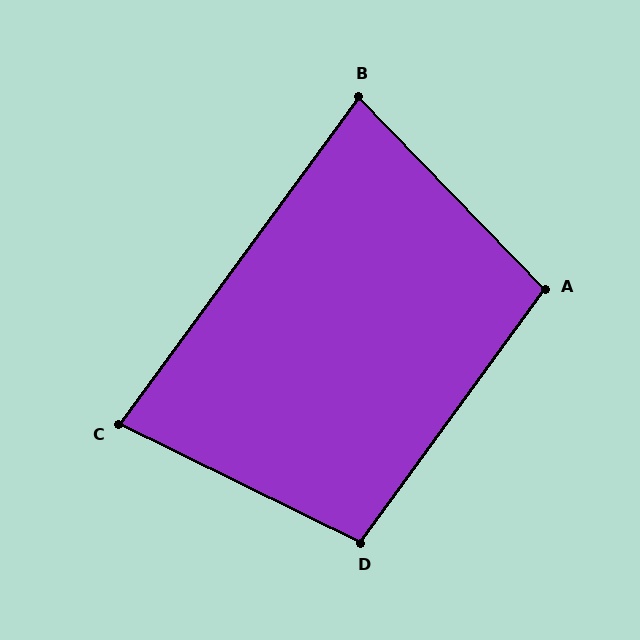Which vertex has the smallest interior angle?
C, at approximately 80 degrees.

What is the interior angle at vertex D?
Approximately 100 degrees (obtuse).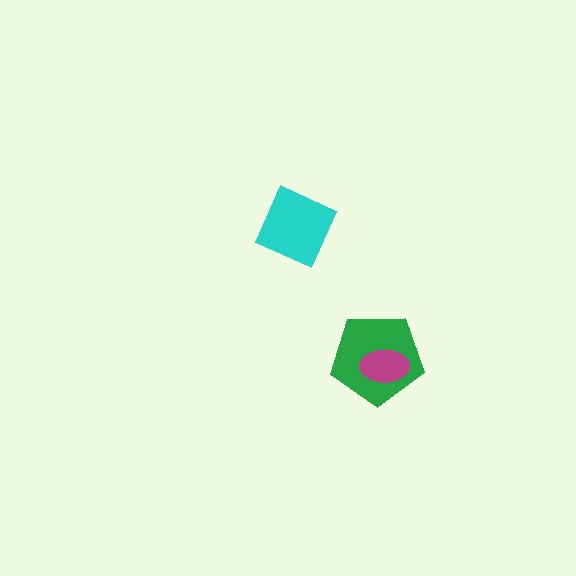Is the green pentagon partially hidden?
Yes, it is partially covered by another shape.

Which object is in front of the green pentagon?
The magenta ellipse is in front of the green pentagon.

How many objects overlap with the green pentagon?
1 object overlaps with the green pentagon.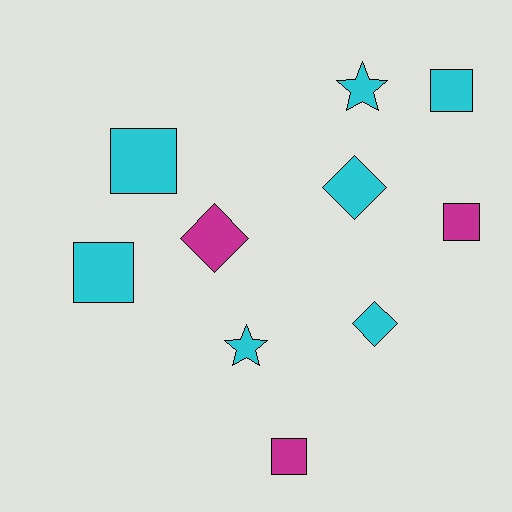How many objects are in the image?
There are 10 objects.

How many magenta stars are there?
There are no magenta stars.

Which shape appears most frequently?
Square, with 5 objects.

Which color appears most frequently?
Cyan, with 7 objects.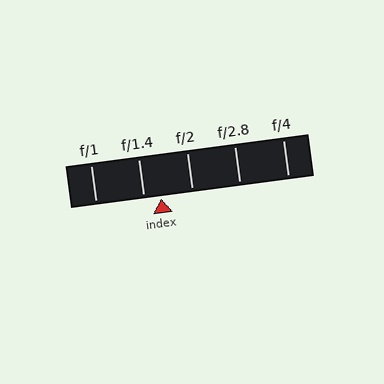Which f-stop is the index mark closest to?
The index mark is closest to f/1.4.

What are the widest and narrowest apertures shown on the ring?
The widest aperture shown is f/1 and the narrowest is f/4.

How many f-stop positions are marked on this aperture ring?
There are 5 f-stop positions marked.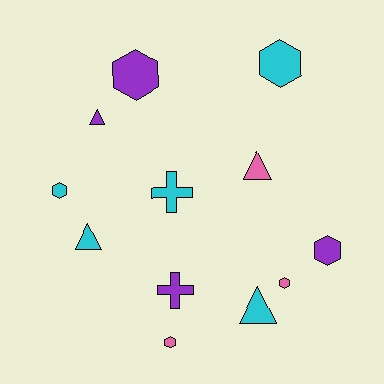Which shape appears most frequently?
Hexagon, with 6 objects.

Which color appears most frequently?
Cyan, with 5 objects.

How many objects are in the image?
There are 12 objects.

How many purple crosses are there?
There is 1 purple cross.